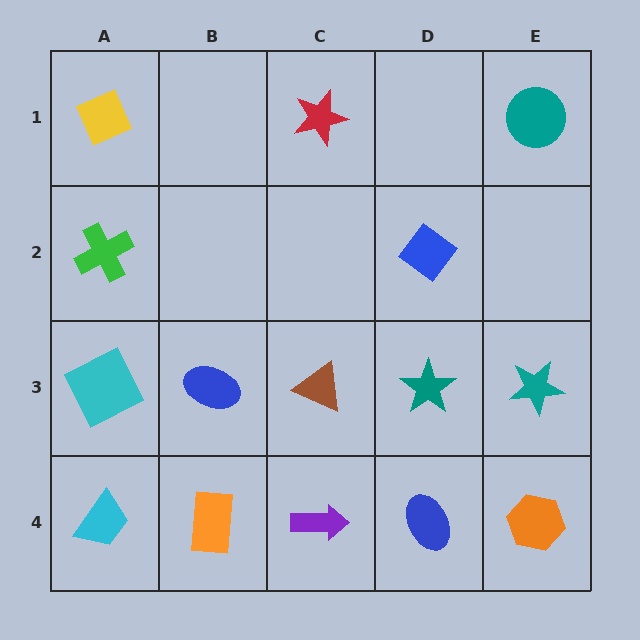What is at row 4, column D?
A blue ellipse.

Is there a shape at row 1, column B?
No, that cell is empty.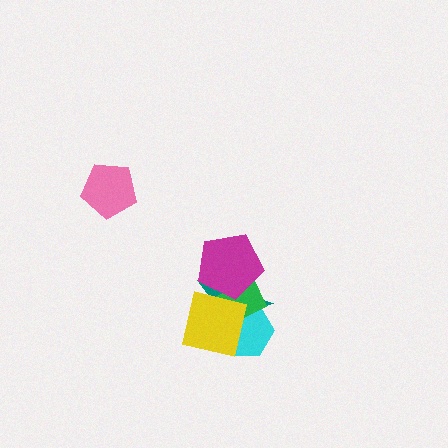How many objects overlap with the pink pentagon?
0 objects overlap with the pink pentagon.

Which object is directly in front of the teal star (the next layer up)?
The cyan hexagon is directly in front of the teal star.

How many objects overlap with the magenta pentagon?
3 objects overlap with the magenta pentagon.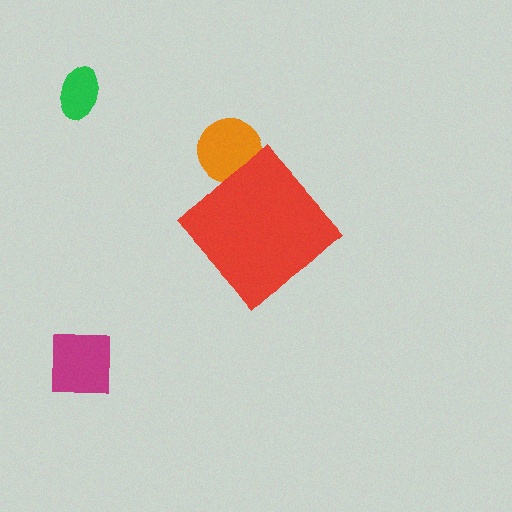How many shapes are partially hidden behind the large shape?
1 shape is partially hidden.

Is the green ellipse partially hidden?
No, the green ellipse is fully visible.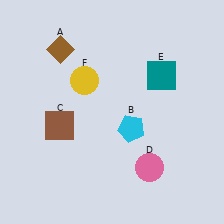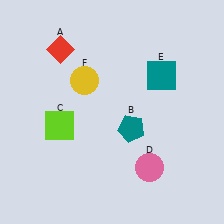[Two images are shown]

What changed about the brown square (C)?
In Image 1, C is brown. In Image 2, it changed to lime.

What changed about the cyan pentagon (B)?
In Image 1, B is cyan. In Image 2, it changed to teal.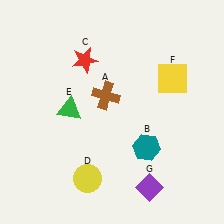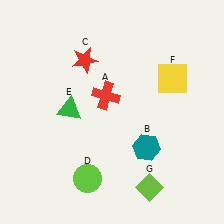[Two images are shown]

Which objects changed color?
A changed from brown to red. D changed from yellow to lime. G changed from purple to lime.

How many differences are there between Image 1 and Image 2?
There are 3 differences between the two images.